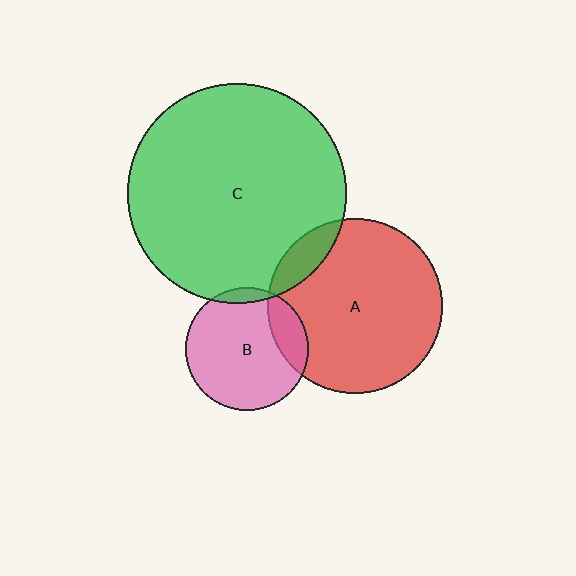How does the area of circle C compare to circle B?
Approximately 3.2 times.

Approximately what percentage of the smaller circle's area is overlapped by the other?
Approximately 10%.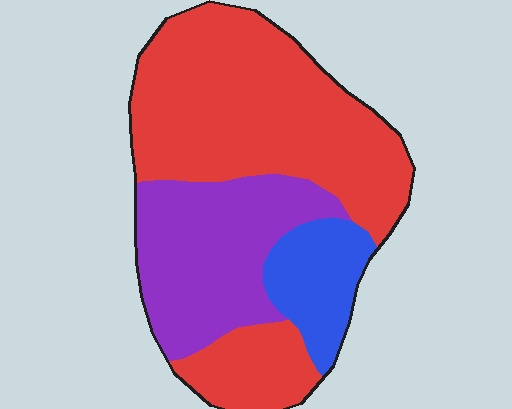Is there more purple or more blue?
Purple.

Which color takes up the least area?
Blue, at roughly 15%.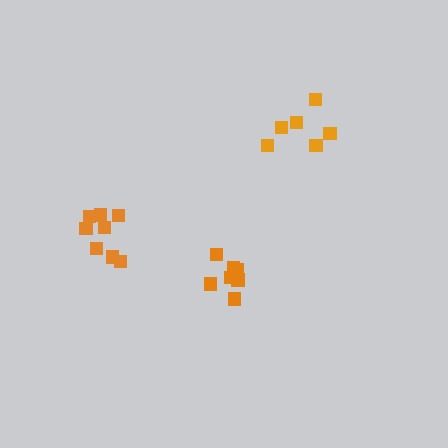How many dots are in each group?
Group 1: 7 dots, Group 2: 6 dots, Group 3: 8 dots (21 total).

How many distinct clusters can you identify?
There are 3 distinct clusters.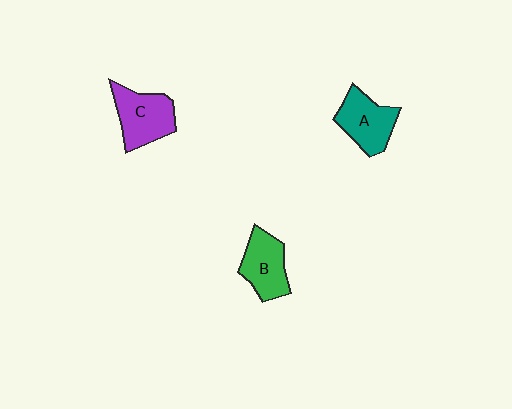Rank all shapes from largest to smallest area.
From largest to smallest: C (purple), A (teal), B (green).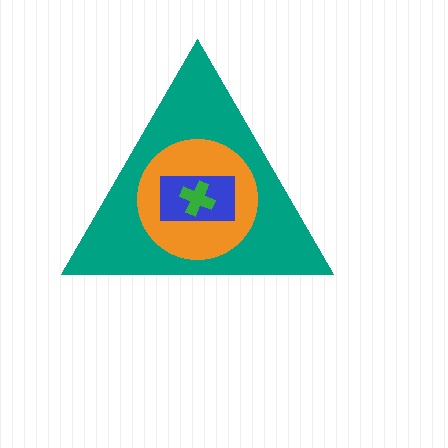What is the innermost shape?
The green cross.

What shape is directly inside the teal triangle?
The orange circle.